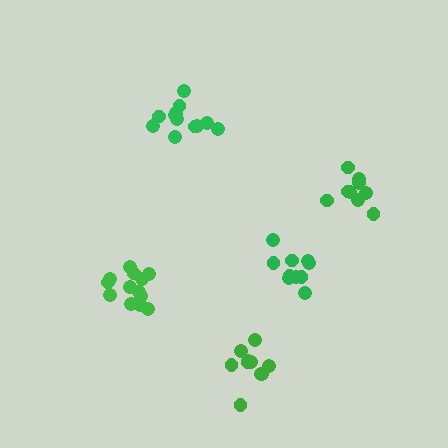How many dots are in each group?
Group 1: 13 dots, Group 2: 9 dots, Group 3: 10 dots, Group 4: 10 dots, Group 5: 12 dots (54 total).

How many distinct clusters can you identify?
There are 5 distinct clusters.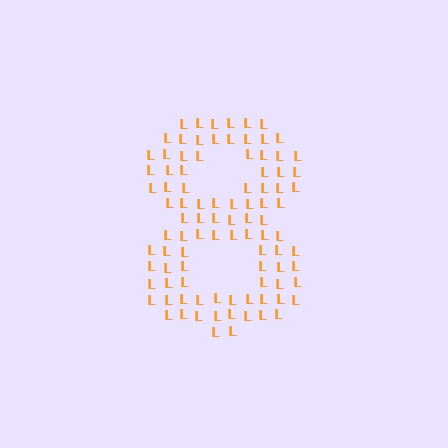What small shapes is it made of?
It is made of small letter L's.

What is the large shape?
The large shape is the digit 8.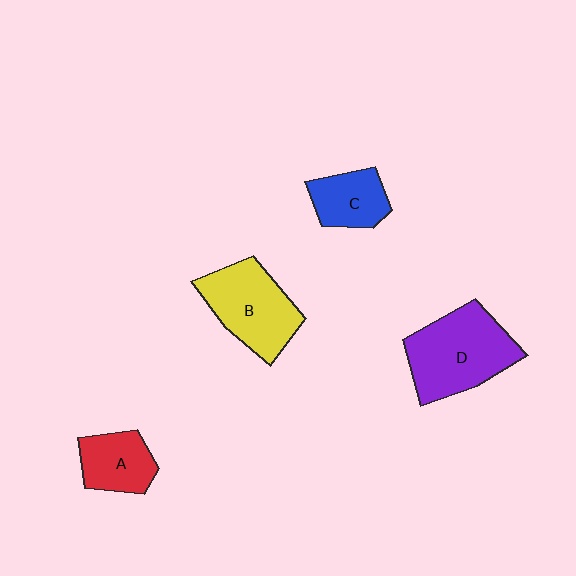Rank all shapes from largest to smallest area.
From largest to smallest: D (purple), B (yellow), A (red), C (blue).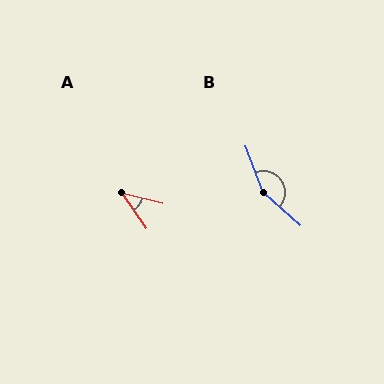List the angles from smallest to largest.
A (42°), B (152°).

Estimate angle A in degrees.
Approximately 42 degrees.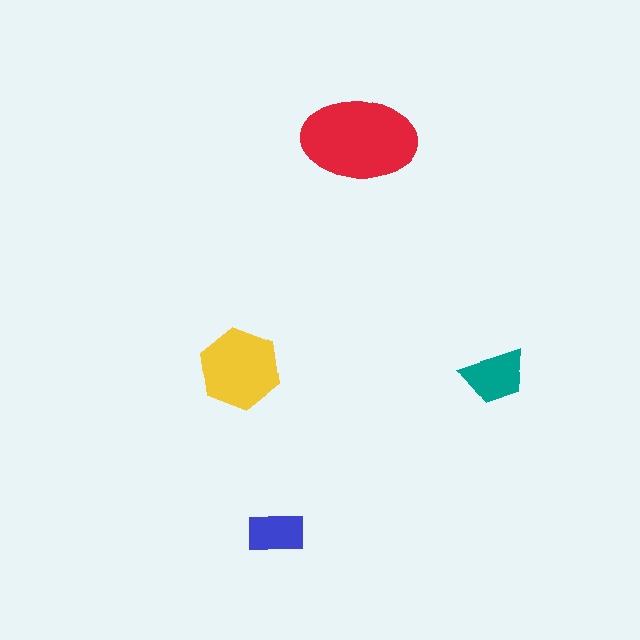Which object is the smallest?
The blue rectangle.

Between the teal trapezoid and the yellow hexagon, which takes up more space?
The yellow hexagon.